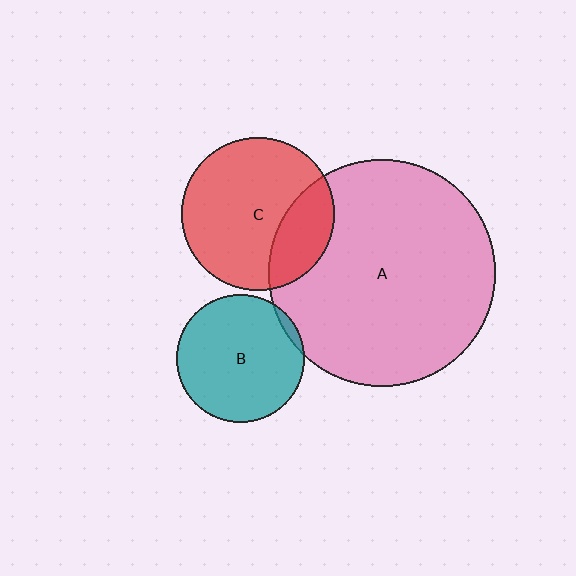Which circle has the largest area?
Circle A (pink).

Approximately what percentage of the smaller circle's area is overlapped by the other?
Approximately 25%.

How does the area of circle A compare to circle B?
Approximately 3.1 times.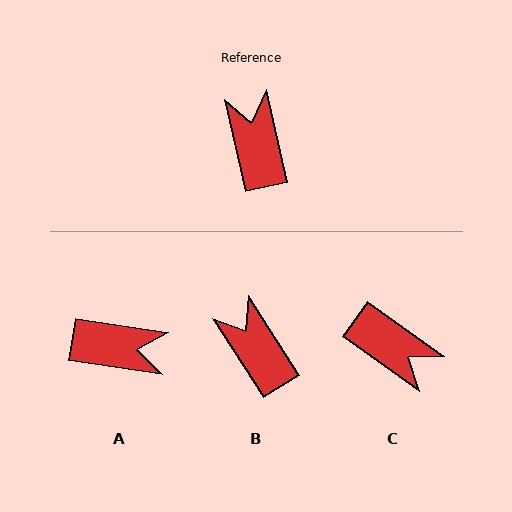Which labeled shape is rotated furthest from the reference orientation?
C, about 138 degrees away.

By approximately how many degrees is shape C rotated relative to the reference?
Approximately 138 degrees clockwise.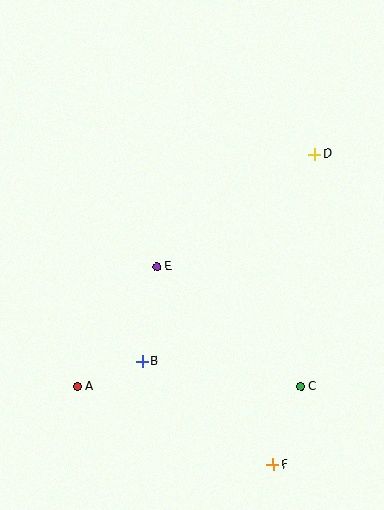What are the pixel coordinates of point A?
Point A is at (77, 387).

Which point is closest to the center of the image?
Point E at (157, 267) is closest to the center.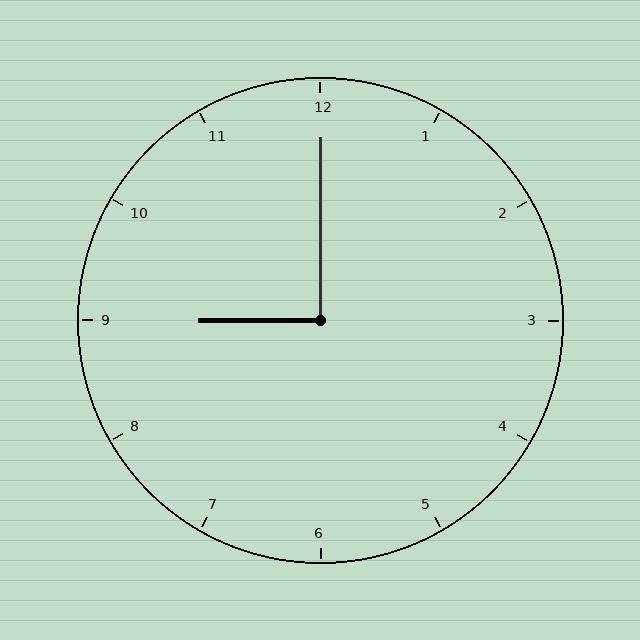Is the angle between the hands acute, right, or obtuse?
It is right.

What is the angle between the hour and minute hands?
Approximately 90 degrees.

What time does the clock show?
9:00.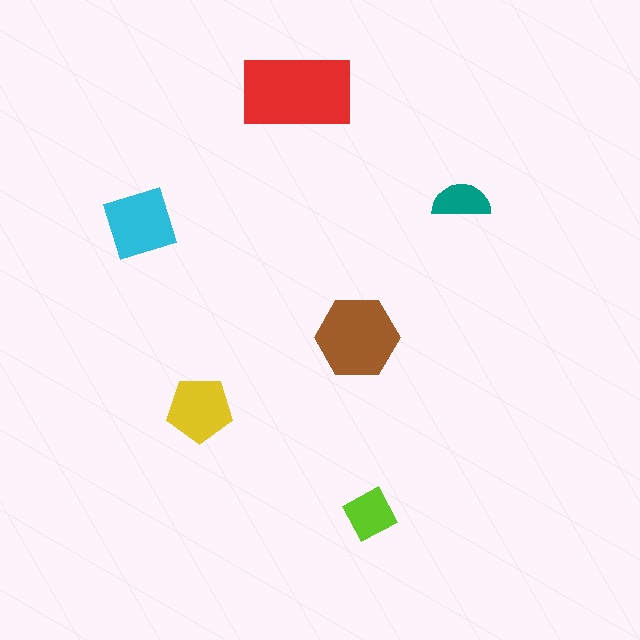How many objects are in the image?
There are 6 objects in the image.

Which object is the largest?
The red rectangle.